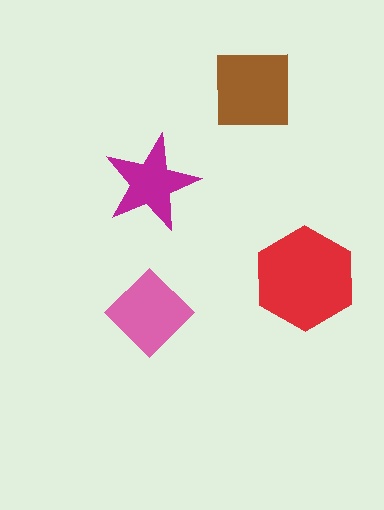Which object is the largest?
The red hexagon.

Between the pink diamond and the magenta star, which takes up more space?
The pink diamond.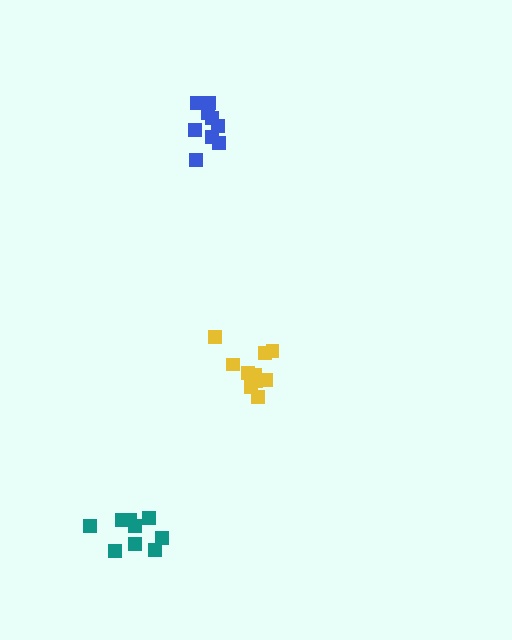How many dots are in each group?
Group 1: 9 dots, Group 2: 10 dots, Group 3: 9 dots (28 total).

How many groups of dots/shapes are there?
There are 3 groups.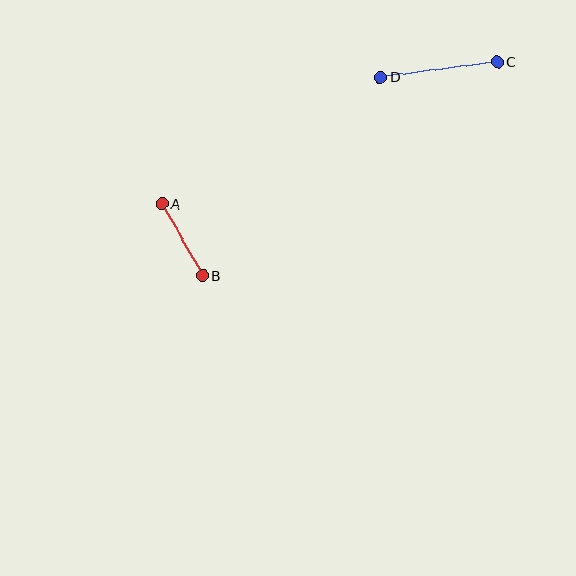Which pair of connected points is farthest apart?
Points C and D are farthest apart.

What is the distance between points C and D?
The distance is approximately 118 pixels.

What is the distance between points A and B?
The distance is approximately 83 pixels.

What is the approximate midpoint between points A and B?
The midpoint is at approximately (182, 240) pixels.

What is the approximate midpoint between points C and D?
The midpoint is at approximately (439, 69) pixels.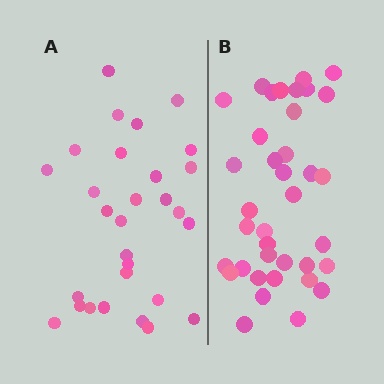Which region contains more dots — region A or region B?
Region B (the right region) has more dots.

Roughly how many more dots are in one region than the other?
Region B has roughly 8 or so more dots than region A.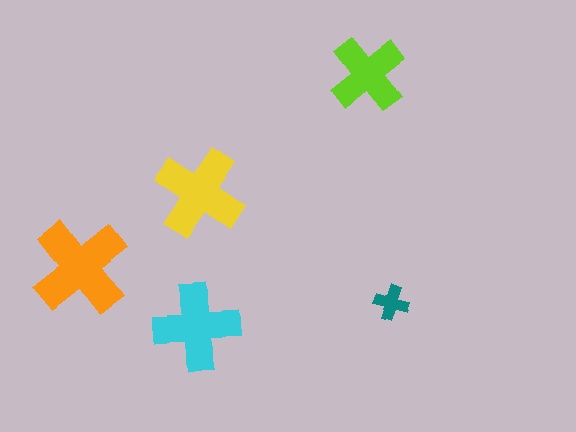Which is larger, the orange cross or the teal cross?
The orange one.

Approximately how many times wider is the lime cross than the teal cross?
About 2 times wider.